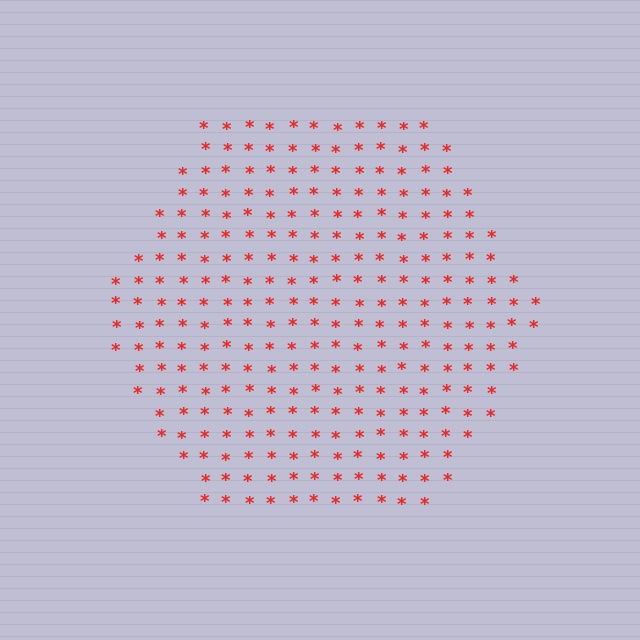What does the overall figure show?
The overall figure shows a hexagon.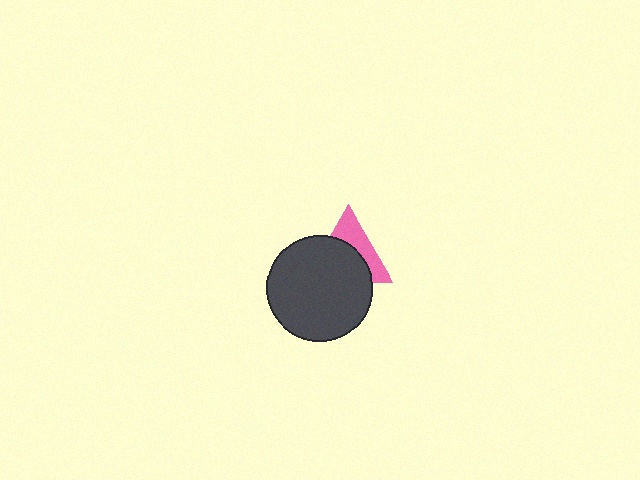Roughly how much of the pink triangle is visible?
A small part of it is visible (roughly 42%).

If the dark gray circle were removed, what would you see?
You would see the complete pink triangle.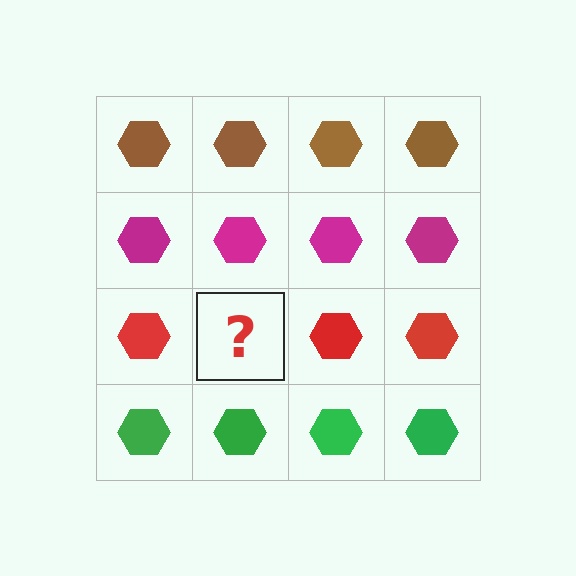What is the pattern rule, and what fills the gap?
The rule is that each row has a consistent color. The gap should be filled with a red hexagon.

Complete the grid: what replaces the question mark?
The question mark should be replaced with a red hexagon.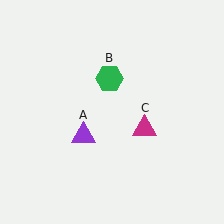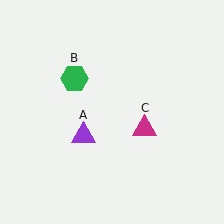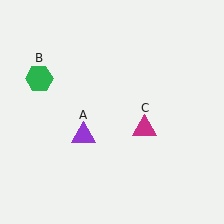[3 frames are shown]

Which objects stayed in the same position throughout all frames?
Purple triangle (object A) and magenta triangle (object C) remained stationary.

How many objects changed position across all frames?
1 object changed position: green hexagon (object B).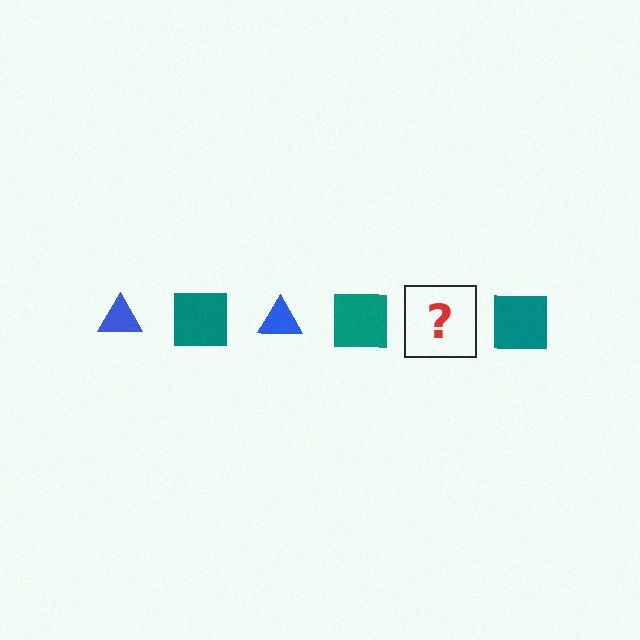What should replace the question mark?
The question mark should be replaced with a blue triangle.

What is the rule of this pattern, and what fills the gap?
The rule is that the pattern alternates between blue triangle and teal square. The gap should be filled with a blue triangle.